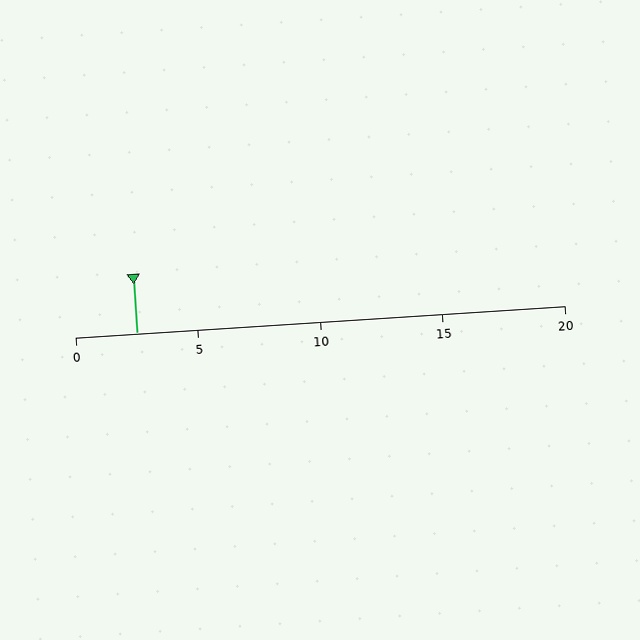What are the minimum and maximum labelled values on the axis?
The axis runs from 0 to 20.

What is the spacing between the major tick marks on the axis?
The major ticks are spaced 5 apart.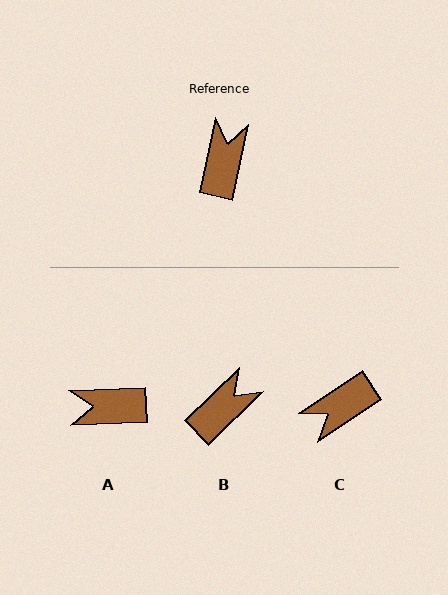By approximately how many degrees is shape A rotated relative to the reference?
Approximately 104 degrees counter-clockwise.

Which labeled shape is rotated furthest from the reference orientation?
C, about 136 degrees away.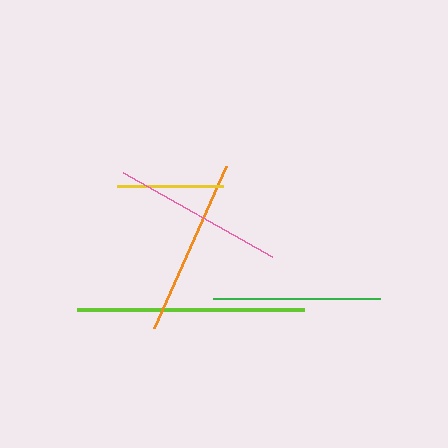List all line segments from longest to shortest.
From longest to shortest: lime, orange, pink, green, yellow.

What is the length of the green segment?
The green segment is approximately 167 pixels long.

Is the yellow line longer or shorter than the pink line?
The pink line is longer than the yellow line.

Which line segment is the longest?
The lime line is the longest at approximately 227 pixels.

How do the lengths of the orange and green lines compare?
The orange and green lines are approximately the same length.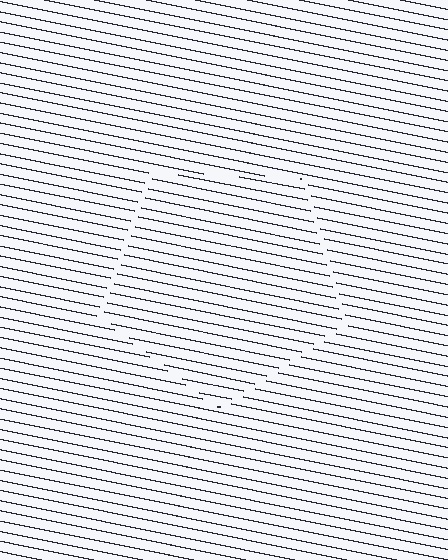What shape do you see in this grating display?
An illusory pentagon. The interior of the shape contains the same grating, shifted by half a period — the contour is defined by the phase discontinuity where line-ends from the inner and outer gratings abut.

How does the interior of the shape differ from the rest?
The interior of the shape contains the same grating, shifted by half a period — the contour is defined by the phase discontinuity where line-ends from the inner and outer gratings abut.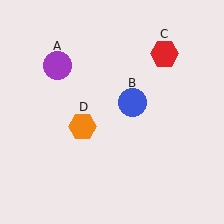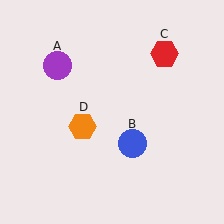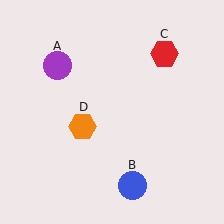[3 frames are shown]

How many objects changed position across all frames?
1 object changed position: blue circle (object B).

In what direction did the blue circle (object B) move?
The blue circle (object B) moved down.